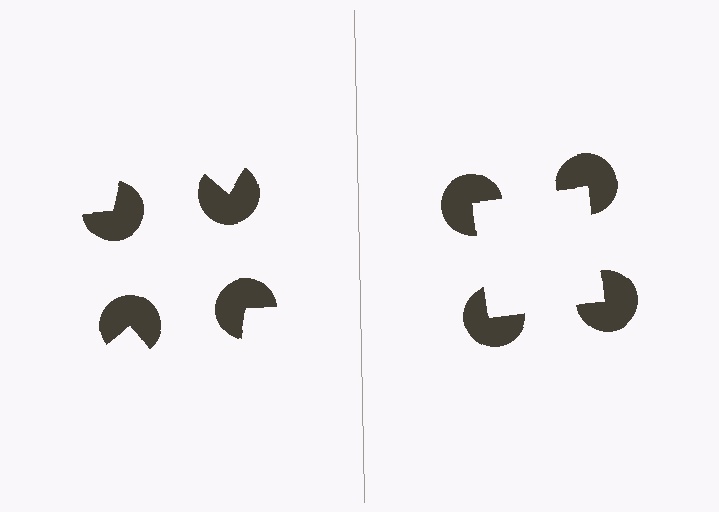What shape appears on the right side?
An illusory square.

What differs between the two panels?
The pac-man discs are positioned identically on both sides; only the wedge orientations differ. On the right they align to a square; on the left they are misaligned.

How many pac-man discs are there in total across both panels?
8 — 4 on each side.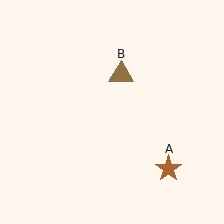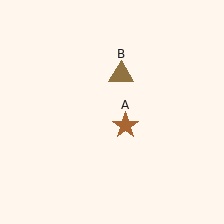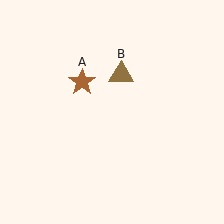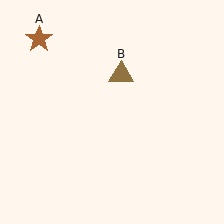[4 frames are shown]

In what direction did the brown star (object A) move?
The brown star (object A) moved up and to the left.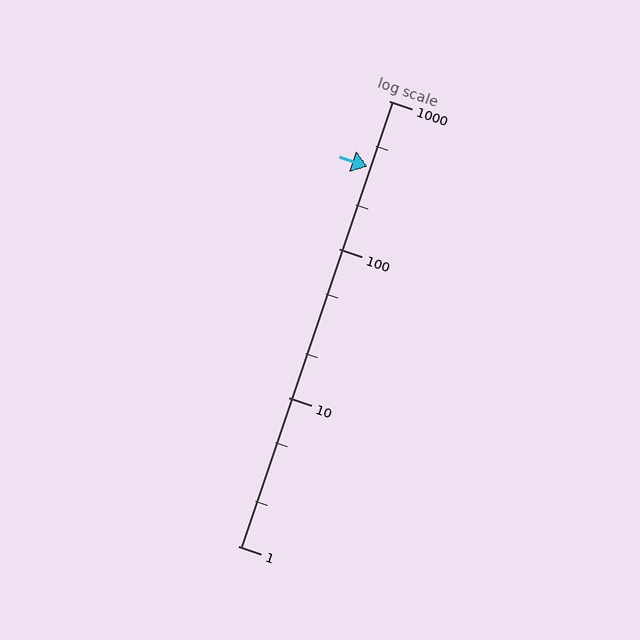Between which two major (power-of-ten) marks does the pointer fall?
The pointer is between 100 and 1000.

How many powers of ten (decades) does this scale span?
The scale spans 3 decades, from 1 to 1000.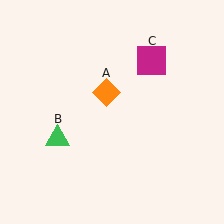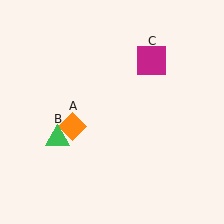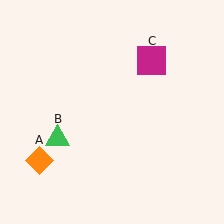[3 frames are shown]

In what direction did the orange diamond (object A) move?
The orange diamond (object A) moved down and to the left.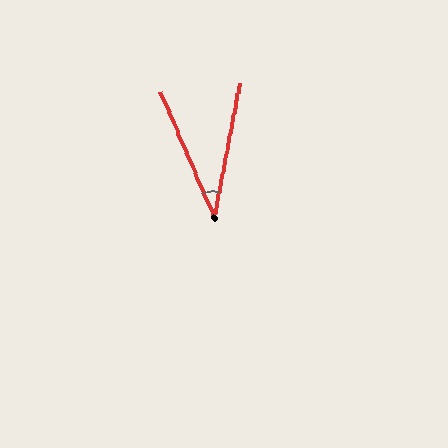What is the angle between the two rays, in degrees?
Approximately 34 degrees.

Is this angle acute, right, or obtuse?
It is acute.